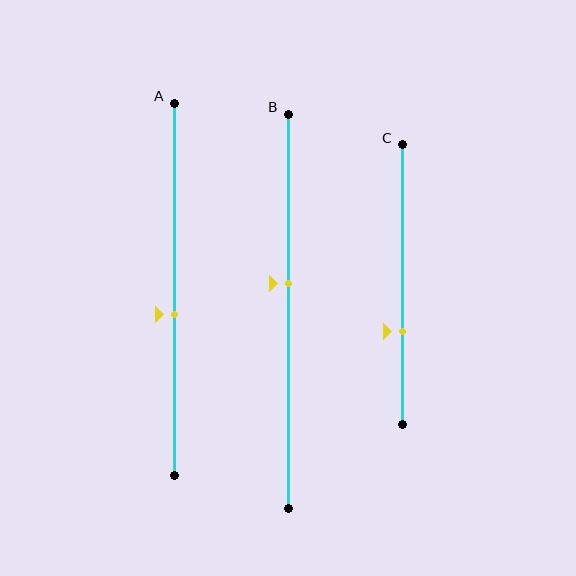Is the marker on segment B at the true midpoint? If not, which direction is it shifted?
No, the marker on segment B is shifted upward by about 7% of the segment length.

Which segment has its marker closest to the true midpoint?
Segment A has its marker closest to the true midpoint.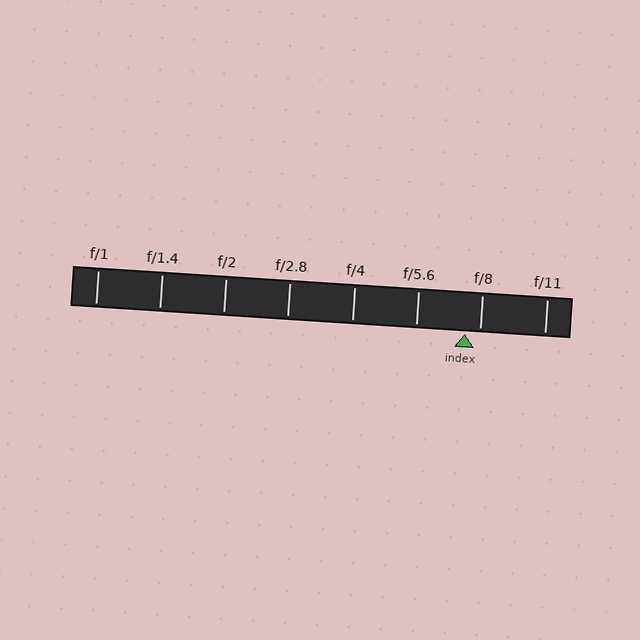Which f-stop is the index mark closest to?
The index mark is closest to f/8.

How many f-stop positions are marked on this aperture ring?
There are 8 f-stop positions marked.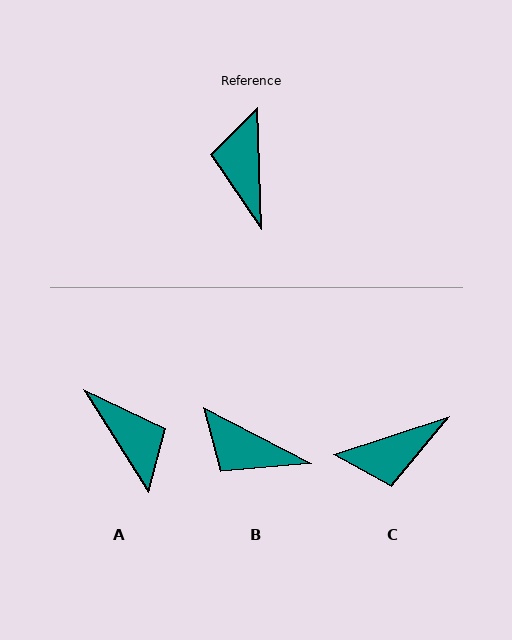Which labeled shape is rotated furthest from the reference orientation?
A, about 150 degrees away.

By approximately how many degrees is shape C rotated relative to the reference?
Approximately 106 degrees counter-clockwise.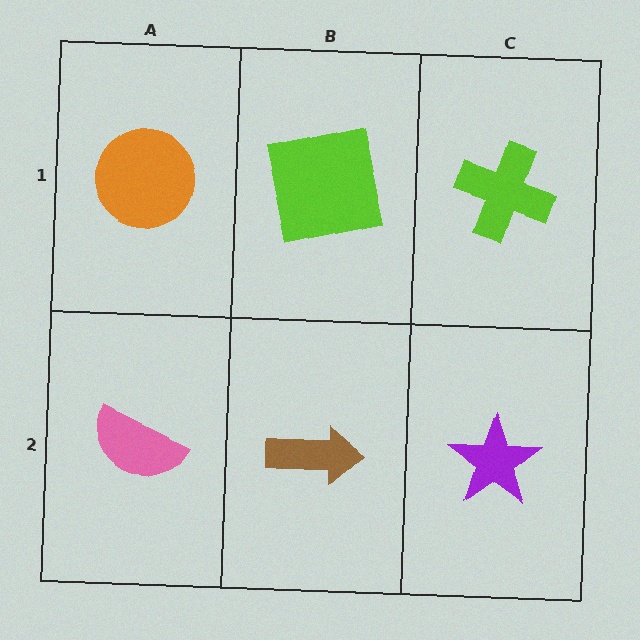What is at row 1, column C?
A lime cross.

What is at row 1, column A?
An orange circle.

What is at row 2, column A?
A pink semicircle.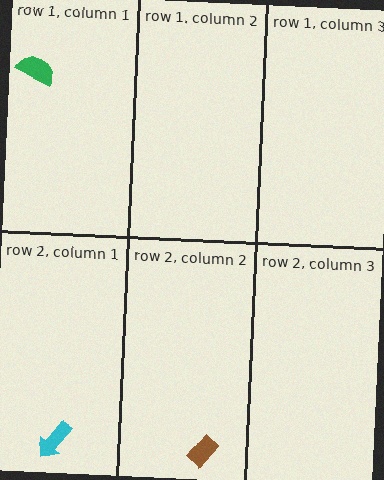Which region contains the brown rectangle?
The row 2, column 2 region.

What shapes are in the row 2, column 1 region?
The cyan arrow.